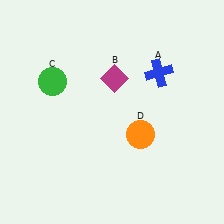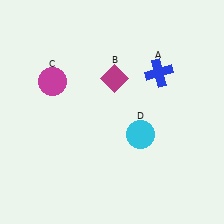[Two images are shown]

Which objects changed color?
C changed from green to magenta. D changed from orange to cyan.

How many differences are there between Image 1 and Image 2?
There are 2 differences between the two images.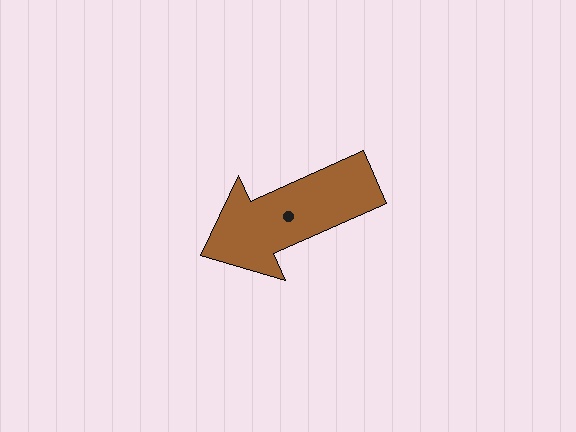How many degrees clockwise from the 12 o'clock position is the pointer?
Approximately 246 degrees.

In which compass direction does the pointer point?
Southwest.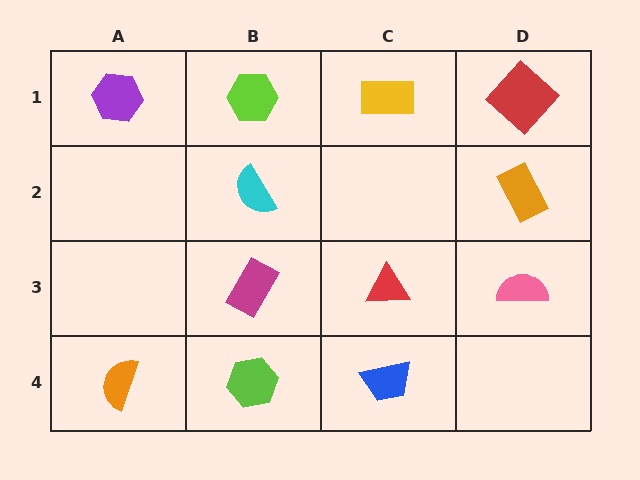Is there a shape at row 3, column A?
No, that cell is empty.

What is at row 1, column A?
A purple hexagon.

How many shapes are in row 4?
3 shapes.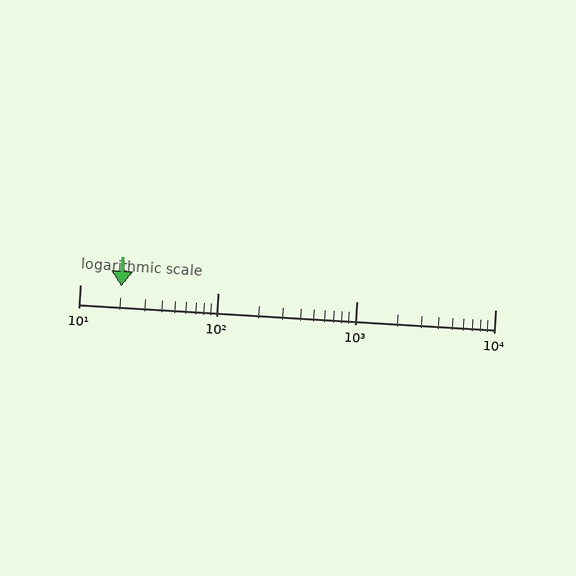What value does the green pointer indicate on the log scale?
The pointer indicates approximately 20.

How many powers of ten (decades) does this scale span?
The scale spans 3 decades, from 10 to 10000.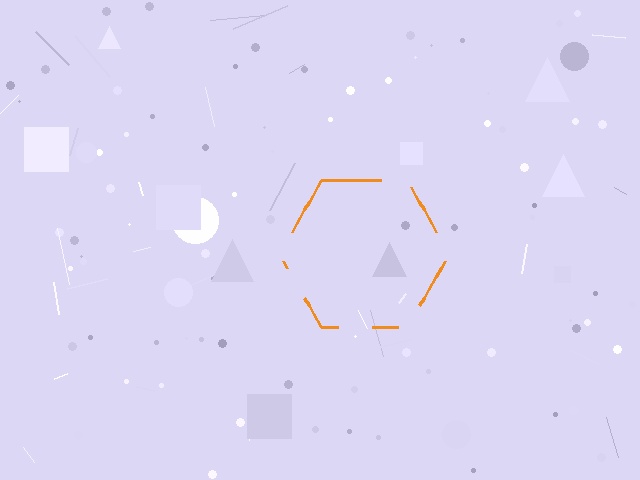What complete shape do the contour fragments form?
The contour fragments form a hexagon.